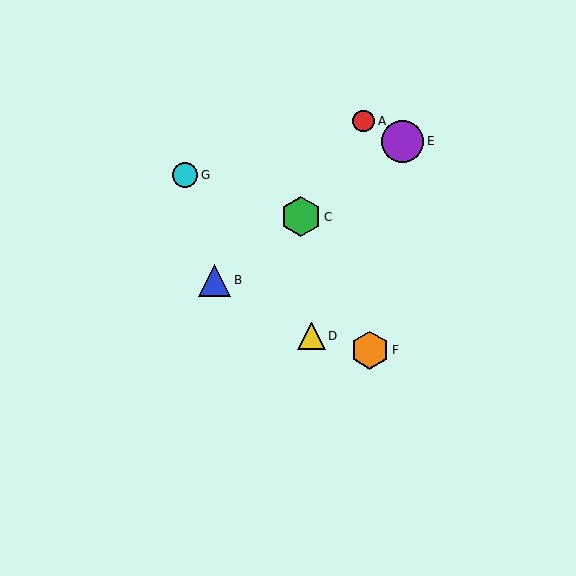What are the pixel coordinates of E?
Object E is at (403, 141).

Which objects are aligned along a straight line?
Objects B, C, E are aligned along a straight line.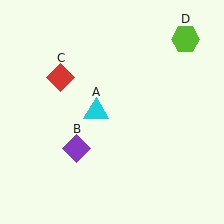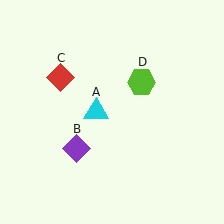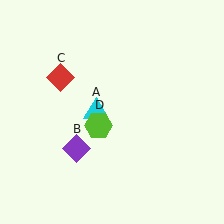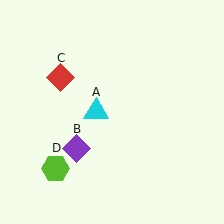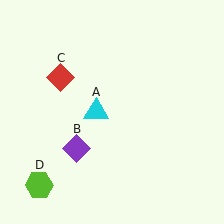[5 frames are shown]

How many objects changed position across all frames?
1 object changed position: lime hexagon (object D).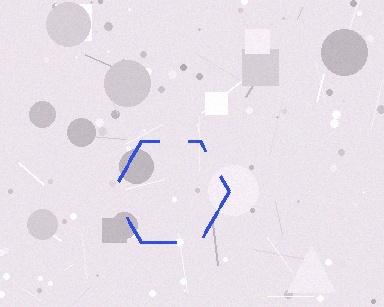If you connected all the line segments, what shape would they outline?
They would outline a hexagon.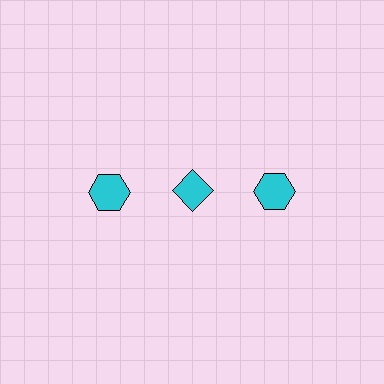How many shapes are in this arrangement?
There are 3 shapes arranged in a grid pattern.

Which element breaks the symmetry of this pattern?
The cyan diamond in the top row, second from left column breaks the symmetry. All other shapes are cyan hexagons.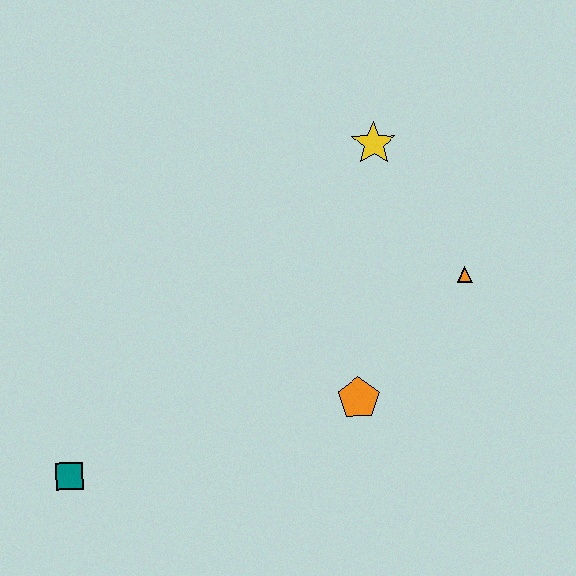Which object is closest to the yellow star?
The orange triangle is closest to the yellow star.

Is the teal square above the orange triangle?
No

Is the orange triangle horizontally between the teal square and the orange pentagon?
No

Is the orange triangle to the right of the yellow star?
Yes